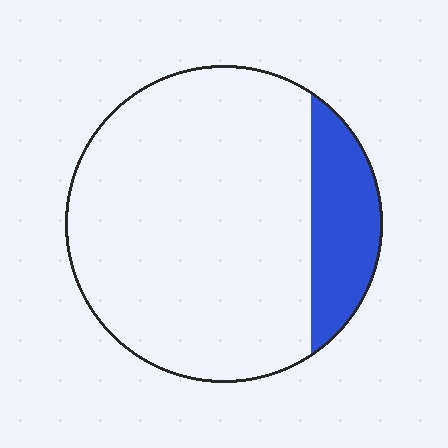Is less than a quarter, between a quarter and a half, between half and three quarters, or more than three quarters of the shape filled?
Less than a quarter.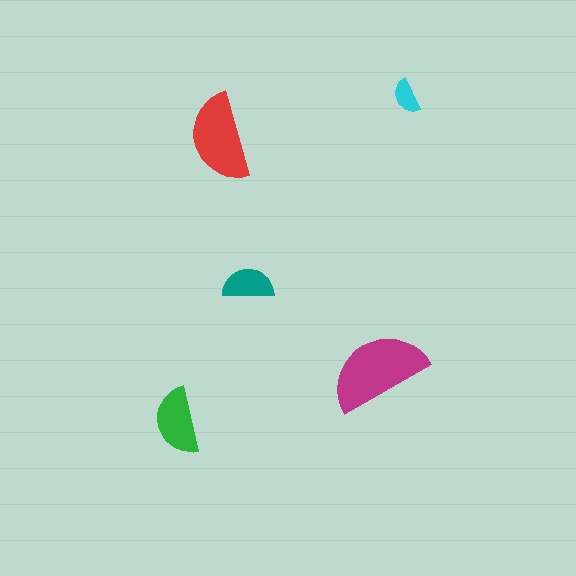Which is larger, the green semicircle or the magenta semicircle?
The magenta one.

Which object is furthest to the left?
The green semicircle is leftmost.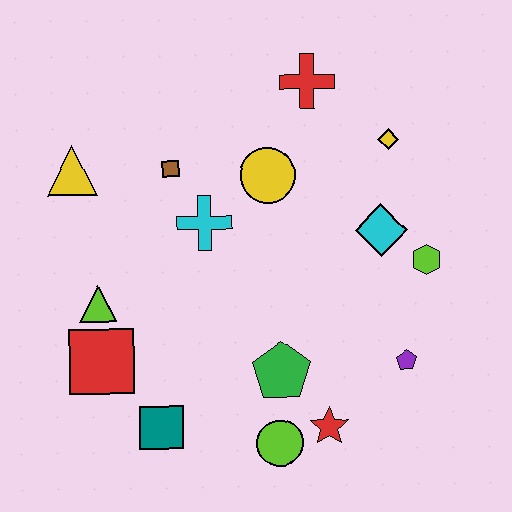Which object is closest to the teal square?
The red square is closest to the teal square.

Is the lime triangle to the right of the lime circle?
No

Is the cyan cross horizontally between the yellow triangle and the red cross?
Yes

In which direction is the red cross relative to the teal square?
The red cross is above the teal square.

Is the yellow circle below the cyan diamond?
No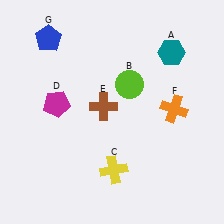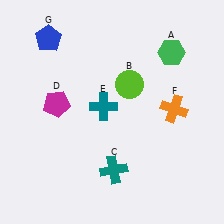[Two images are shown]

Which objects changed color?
A changed from teal to green. C changed from yellow to teal. E changed from brown to teal.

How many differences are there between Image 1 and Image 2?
There are 3 differences between the two images.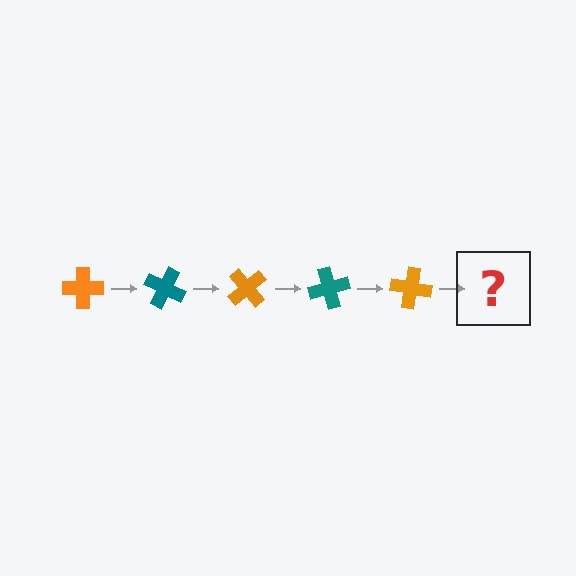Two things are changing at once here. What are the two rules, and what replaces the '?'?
The two rules are that it rotates 25 degrees each step and the color cycles through orange and teal. The '?' should be a teal cross, rotated 125 degrees from the start.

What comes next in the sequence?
The next element should be a teal cross, rotated 125 degrees from the start.